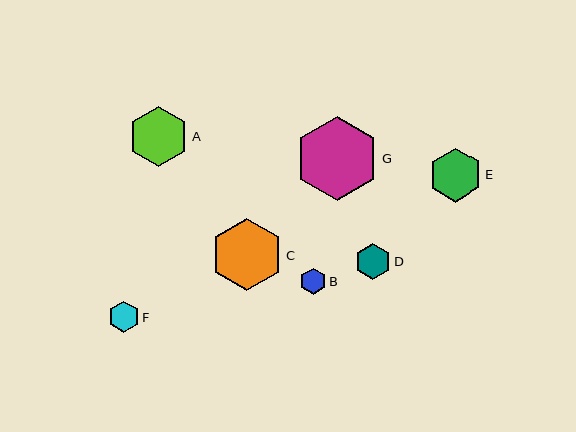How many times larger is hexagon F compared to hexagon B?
Hexagon F is approximately 1.2 times the size of hexagon B.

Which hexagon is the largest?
Hexagon G is the largest with a size of approximately 84 pixels.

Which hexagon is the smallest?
Hexagon B is the smallest with a size of approximately 26 pixels.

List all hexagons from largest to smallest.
From largest to smallest: G, C, A, E, D, F, B.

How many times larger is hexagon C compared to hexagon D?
Hexagon C is approximately 2.0 times the size of hexagon D.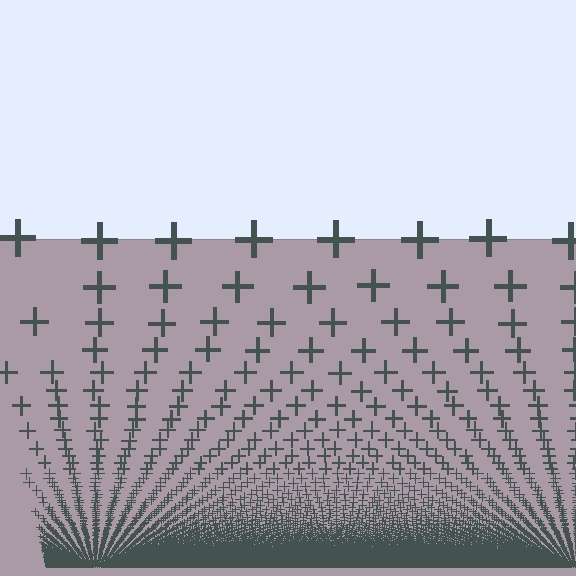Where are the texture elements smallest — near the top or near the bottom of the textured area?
Near the bottom.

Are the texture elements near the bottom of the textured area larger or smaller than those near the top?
Smaller. The gradient is inverted — elements near the bottom are smaller and denser.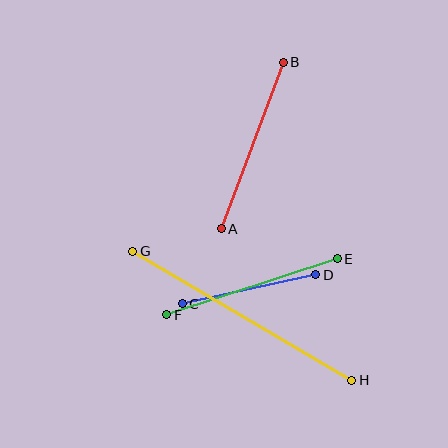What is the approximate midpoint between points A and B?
The midpoint is at approximately (252, 145) pixels.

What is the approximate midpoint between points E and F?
The midpoint is at approximately (252, 287) pixels.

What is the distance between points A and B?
The distance is approximately 178 pixels.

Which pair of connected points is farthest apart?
Points G and H are farthest apart.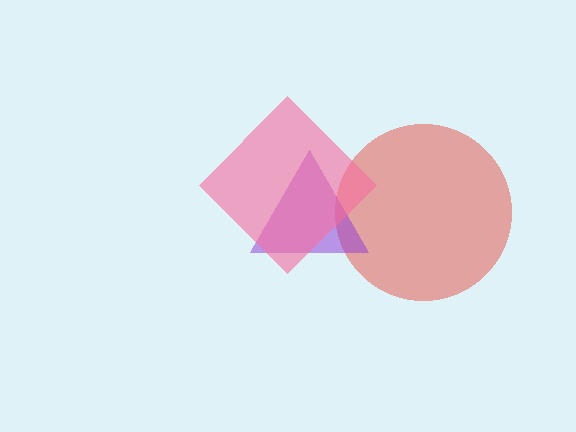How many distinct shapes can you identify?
There are 3 distinct shapes: a red circle, a purple triangle, a pink diamond.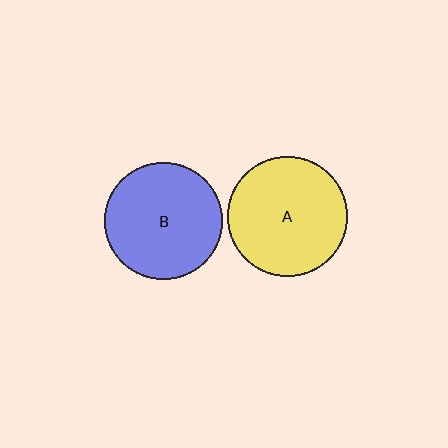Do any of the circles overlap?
No, none of the circles overlap.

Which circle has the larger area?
Circle A (yellow).